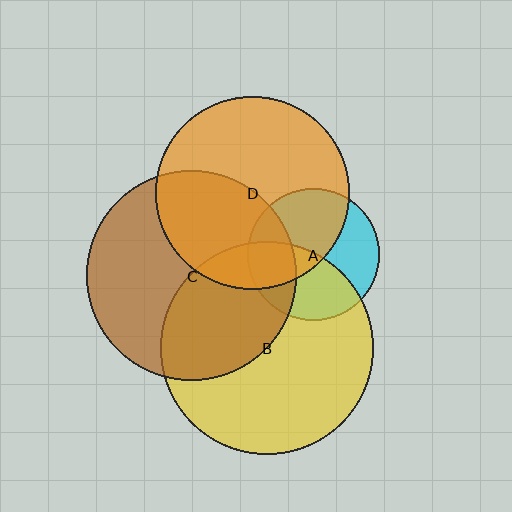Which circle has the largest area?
Circle B (yellow).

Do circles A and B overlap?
Yes.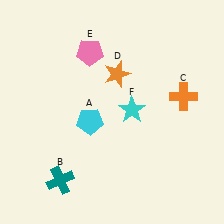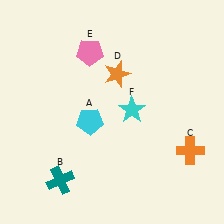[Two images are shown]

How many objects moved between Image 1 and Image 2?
1 object moved between the two images.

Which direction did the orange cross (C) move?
The orange cross (C) moved down.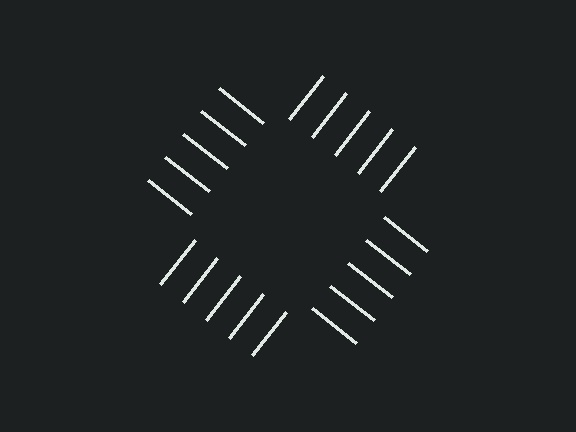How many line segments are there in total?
20 — 5 along each of the 4 edges.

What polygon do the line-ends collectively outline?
An illusory square — the line segments terminate on its edges but no continuous stroke is drawn.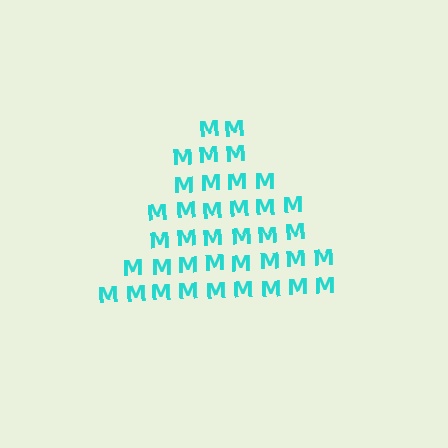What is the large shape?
The large shape is a triangle.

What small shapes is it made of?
It is made of small letter M's.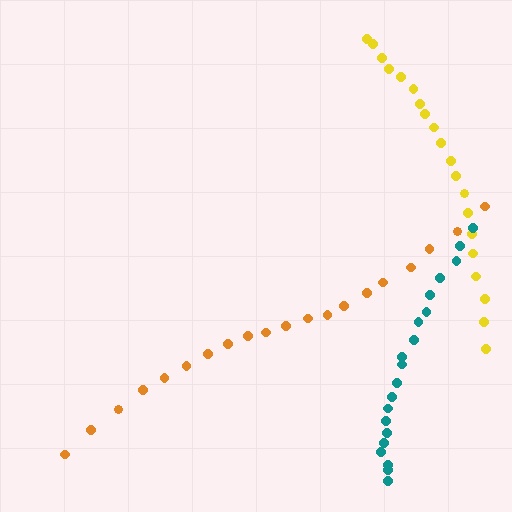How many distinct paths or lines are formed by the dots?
There are 3 distinct paths.